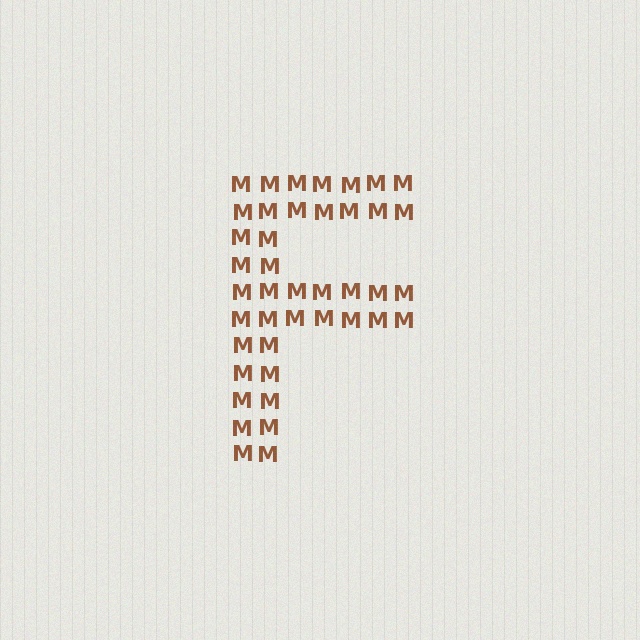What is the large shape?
The large shape is the letter F.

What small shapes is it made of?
It is made of small letter M's.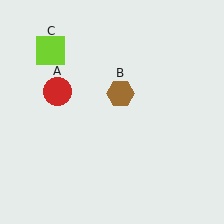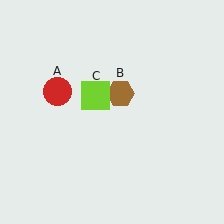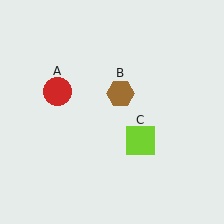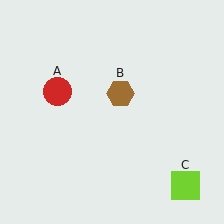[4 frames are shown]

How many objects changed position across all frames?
1 object changed position: lime square (object C).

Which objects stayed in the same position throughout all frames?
Red circle (object A) and brown hexagon (object B) remained stationary.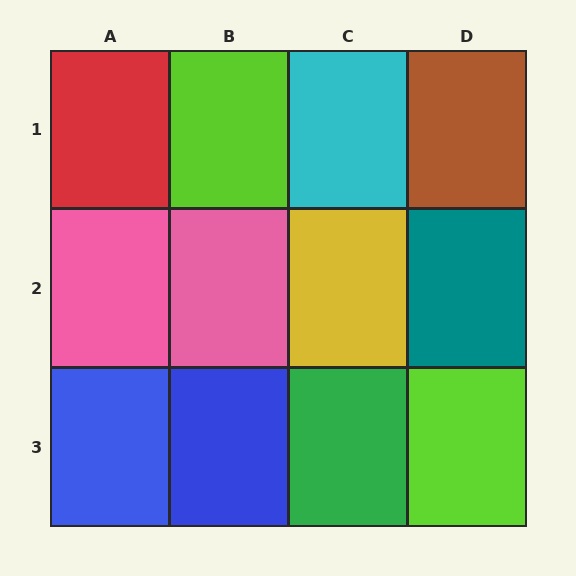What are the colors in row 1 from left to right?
Red, lime, cyan, brown.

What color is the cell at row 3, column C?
Green.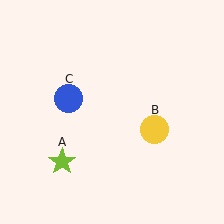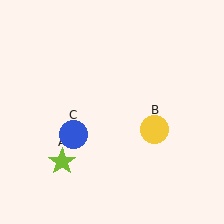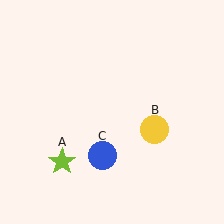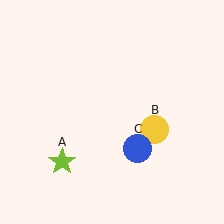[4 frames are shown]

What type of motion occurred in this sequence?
The blue circle (object C) rotated counterclockwise around the center of the scene.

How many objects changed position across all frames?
1 object changed position: blue circle (object C).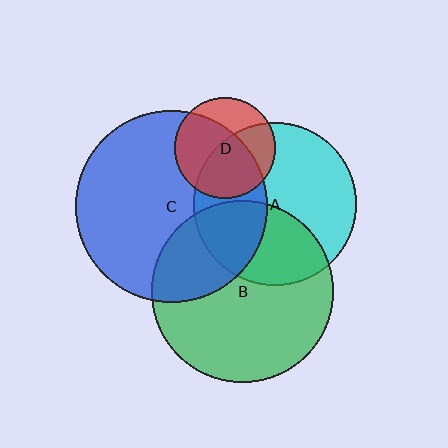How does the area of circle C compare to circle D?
Approximately 3.6 times.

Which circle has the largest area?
Circle C (blue).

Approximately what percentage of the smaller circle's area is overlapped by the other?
Approximately 65%.